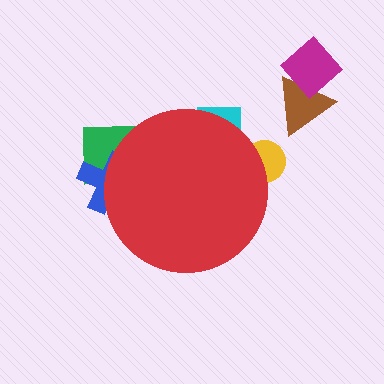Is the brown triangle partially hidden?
No, the brown triangle is fully visible.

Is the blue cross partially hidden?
Yes, the blue cross is partially hidden behind the red circle.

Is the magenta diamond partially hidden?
No, the magenta diamond is fully visible.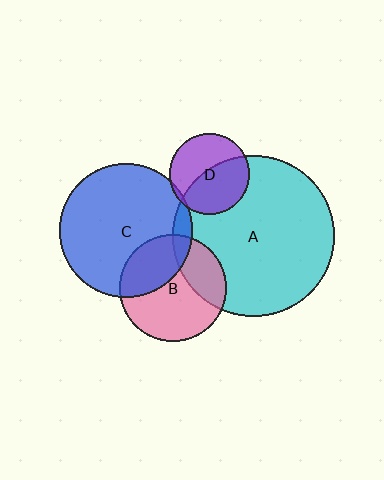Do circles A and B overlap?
Yes.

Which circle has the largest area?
Circle A (cyan).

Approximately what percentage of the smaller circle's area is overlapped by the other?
Approximately 25%.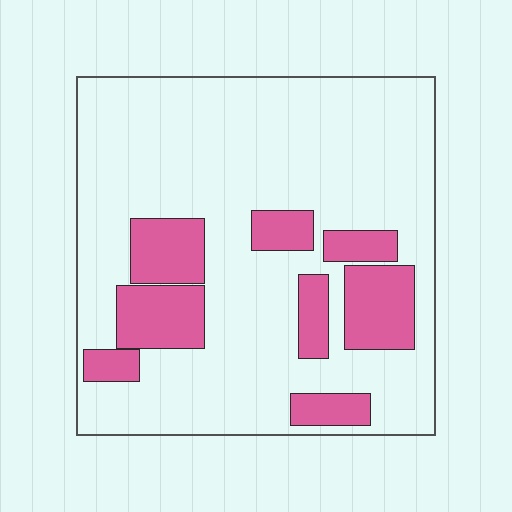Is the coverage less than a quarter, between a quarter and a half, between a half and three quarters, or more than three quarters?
Less than a quarter.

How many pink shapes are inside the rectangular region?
8.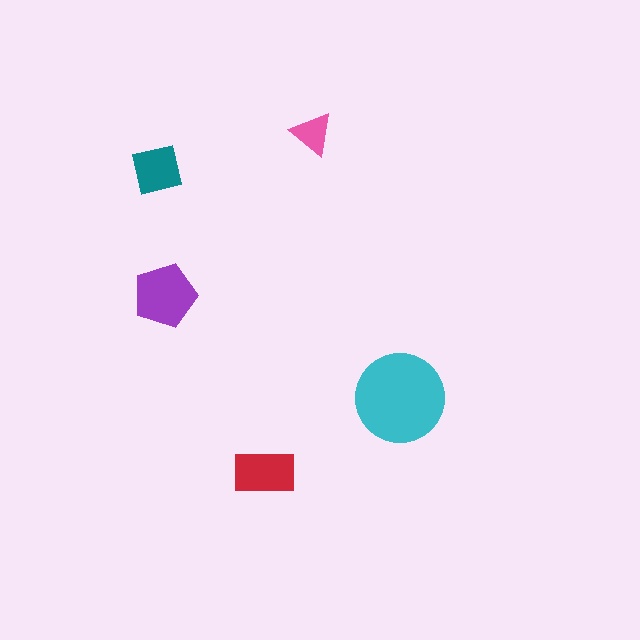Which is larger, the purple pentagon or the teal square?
The purple pentagon.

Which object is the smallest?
The pink triangle.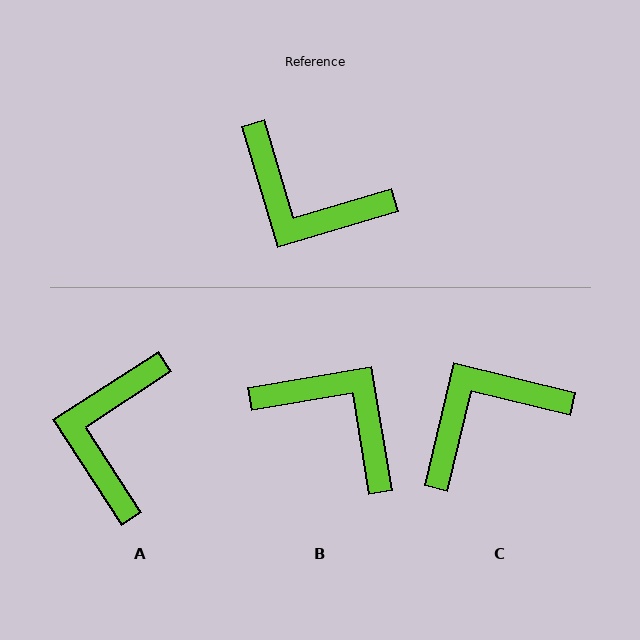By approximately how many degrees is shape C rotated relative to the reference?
Approximately 120 degrees clockwise.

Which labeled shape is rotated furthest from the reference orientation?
B, about 173 degrees away.